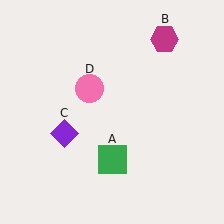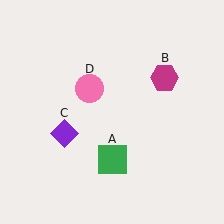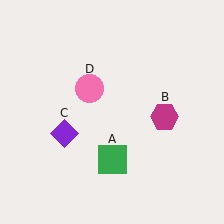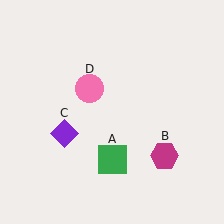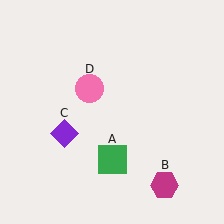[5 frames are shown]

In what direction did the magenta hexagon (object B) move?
The magenta hexagon (object B) moved down.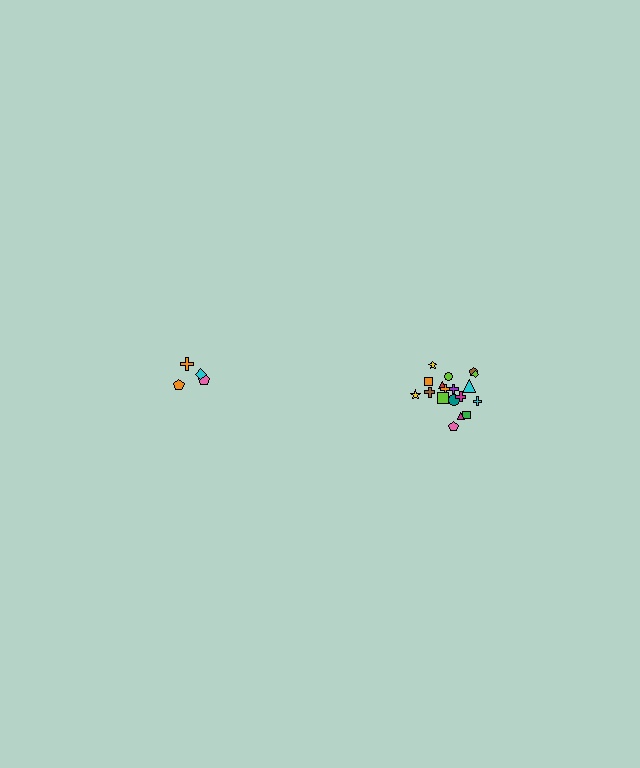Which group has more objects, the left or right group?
The right group.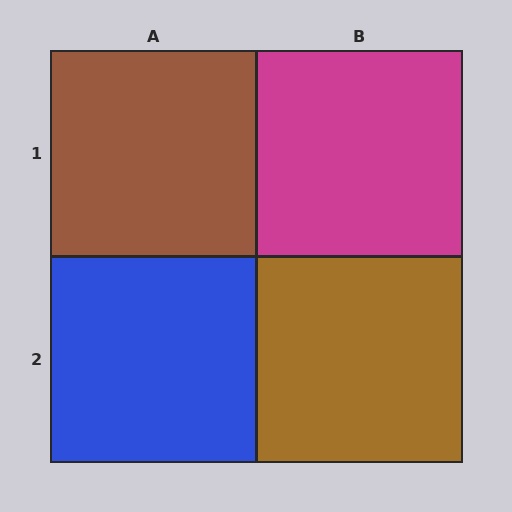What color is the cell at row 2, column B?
Brown.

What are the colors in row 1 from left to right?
Brown, magenta.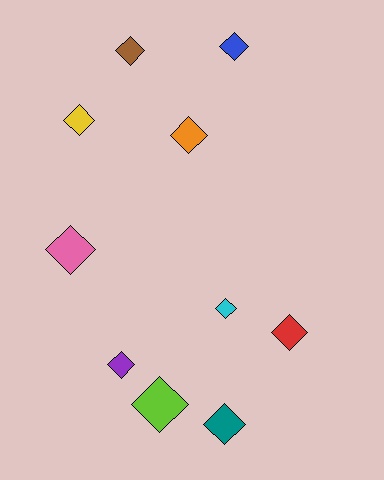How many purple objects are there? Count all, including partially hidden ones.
There is 1 purple object.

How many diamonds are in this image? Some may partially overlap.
There are 10 diamonds.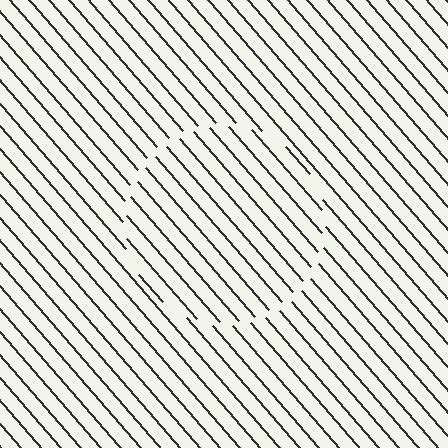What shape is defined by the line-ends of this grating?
An illusory circle. The interior of the shape contains the same grating, shifted by half a period — the contour is defined by the phase discontinuity where line-ends from the inner and outer gratings abut.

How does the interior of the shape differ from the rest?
The interior of the shape contains the same grating, shifted by half a period — the contour is defined by the phase discontinuity where line-ends from the inner and outer gratings abut.